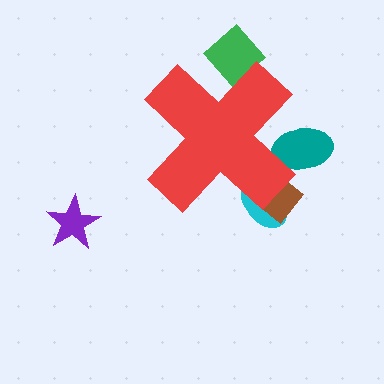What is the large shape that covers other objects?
A red cross.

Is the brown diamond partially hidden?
Yes, the brown diamond is partially hidden behind the red cross.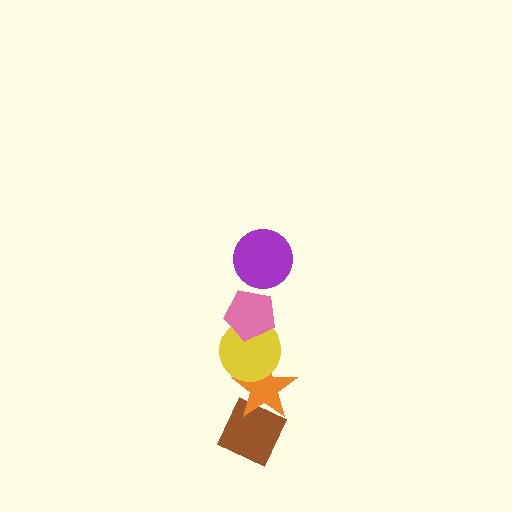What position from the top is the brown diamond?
The brown diamond is 5th from the top.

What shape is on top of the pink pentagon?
The purple circle is on top of the pink pentagon.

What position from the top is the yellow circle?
The yellow circle is 3rd from the top.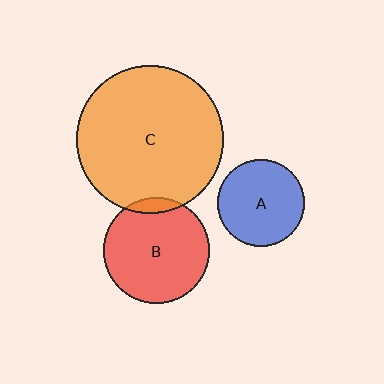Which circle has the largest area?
Circle C (orange).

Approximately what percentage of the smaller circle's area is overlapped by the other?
Approximately 5%.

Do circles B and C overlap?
Yes.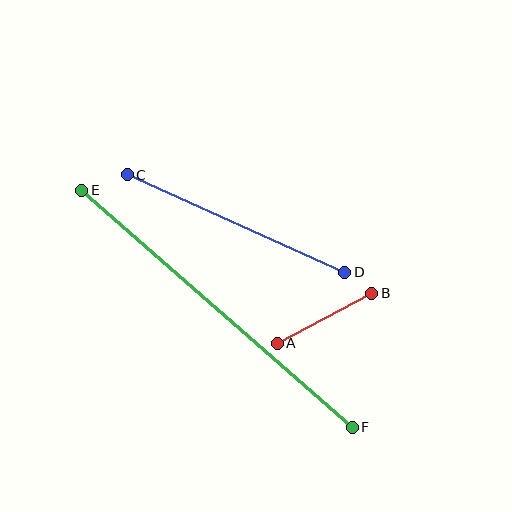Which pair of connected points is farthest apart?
Points E and F are farthest apart.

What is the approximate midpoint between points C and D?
The midpoint is at approximately (236, 224) pixels.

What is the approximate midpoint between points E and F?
The midpoint is at approximately (217, 309) pixels.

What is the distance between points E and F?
The distance is approximately 360 pixels.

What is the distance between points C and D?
The distance is approximately 238 pixels.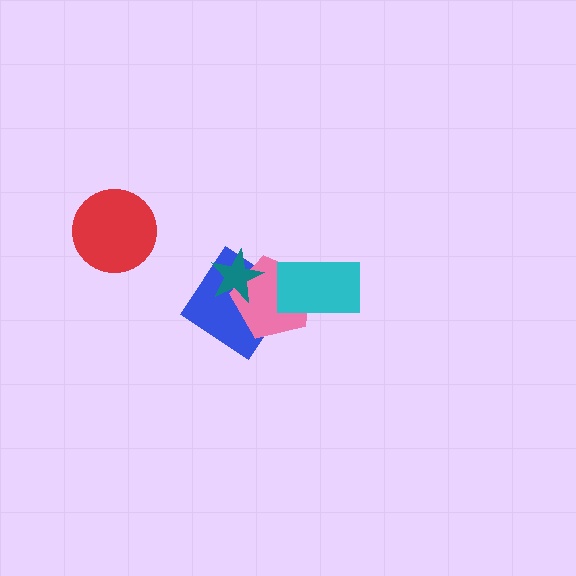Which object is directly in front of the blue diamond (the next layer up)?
The pink pentagon is directly in front of the blue diamond.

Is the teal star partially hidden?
No, no other shape covers it.